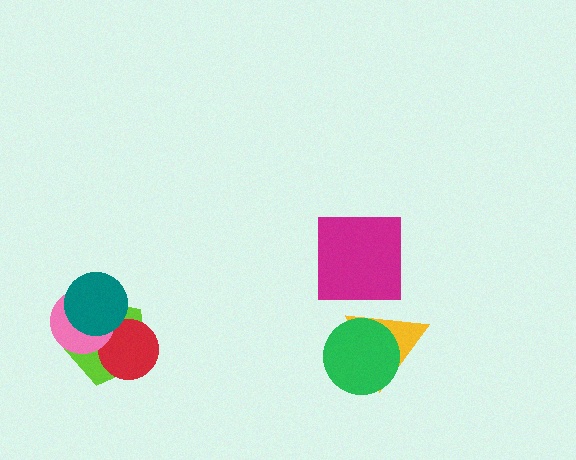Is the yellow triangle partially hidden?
Yes, it is partially covered by another shape.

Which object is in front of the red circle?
The pink circle is in front of the red circle.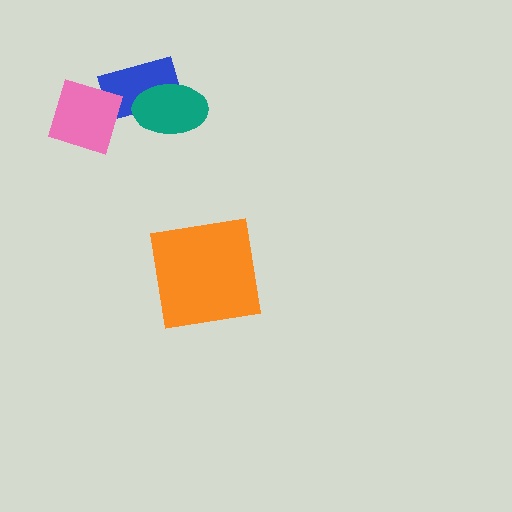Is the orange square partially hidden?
No, no other shape covers it.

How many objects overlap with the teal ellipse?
1 object overlaps with the teal ellipse.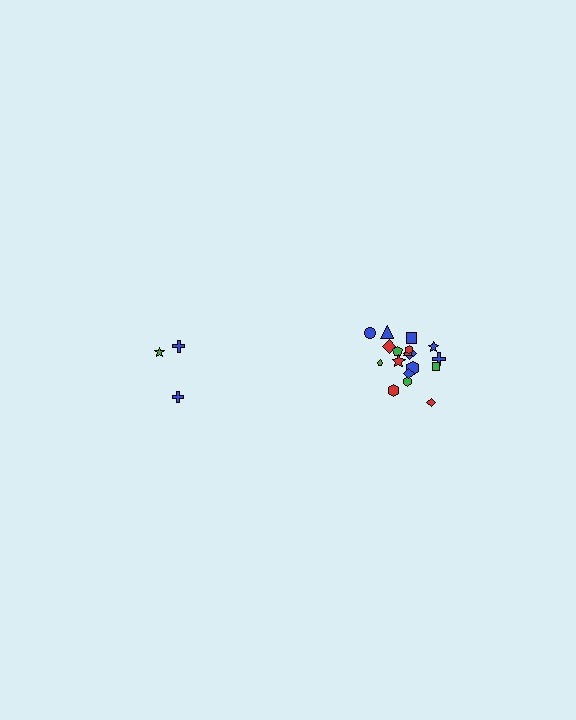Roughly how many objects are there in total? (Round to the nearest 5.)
Roughly 20 objects in total.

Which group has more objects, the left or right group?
The right group.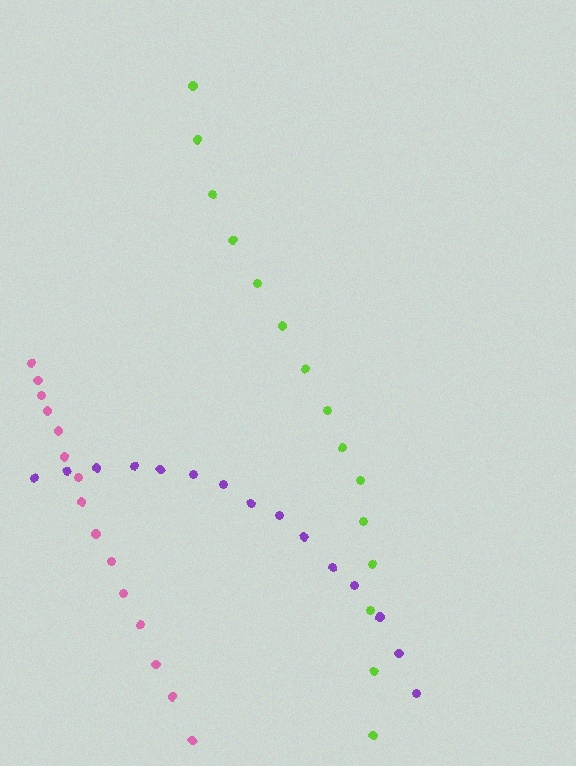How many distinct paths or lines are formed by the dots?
There are 3 distinct paths.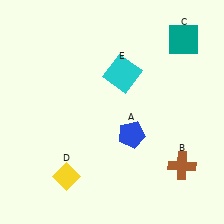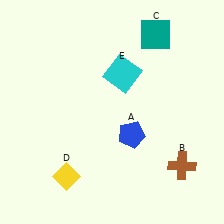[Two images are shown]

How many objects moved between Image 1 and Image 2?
1 object moved between the two images.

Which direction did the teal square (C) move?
The teal square (C) moved left.